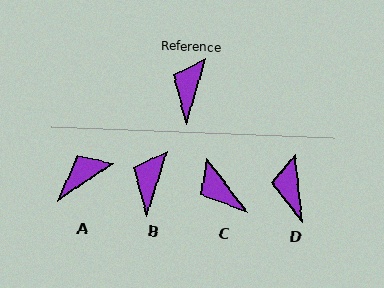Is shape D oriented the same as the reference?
No, it is off by about 23 degrees.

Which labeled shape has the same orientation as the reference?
B.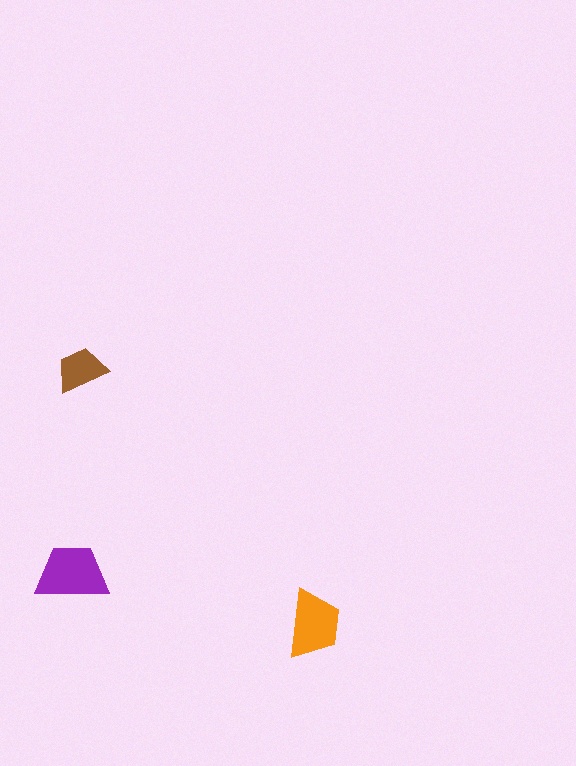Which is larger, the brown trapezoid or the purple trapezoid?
The purple one.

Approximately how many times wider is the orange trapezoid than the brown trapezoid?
About 1.5 times wider.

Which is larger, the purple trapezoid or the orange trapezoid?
The purple one.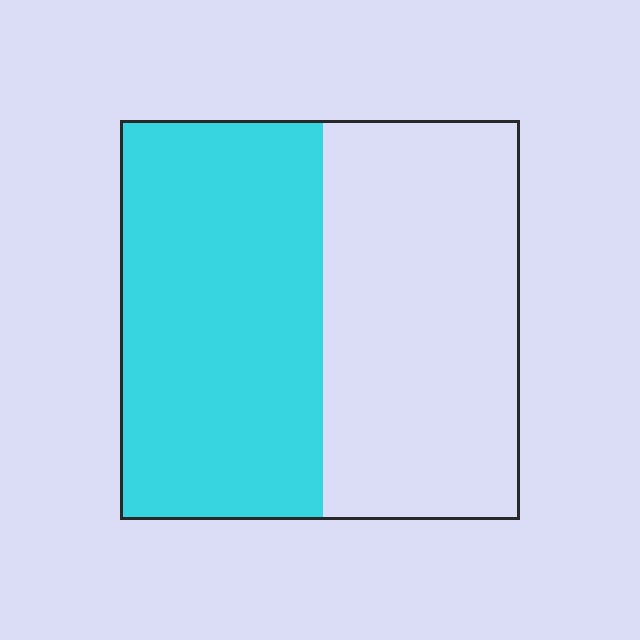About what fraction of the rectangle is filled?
About one half (1/2).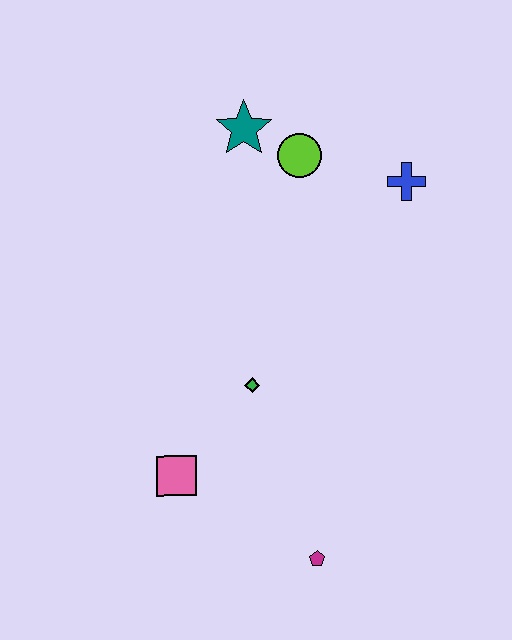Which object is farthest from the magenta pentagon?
The teal star is farthest from the magenta pentagon.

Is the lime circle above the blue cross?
Yes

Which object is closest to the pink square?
The green diamond is closest to the pink square.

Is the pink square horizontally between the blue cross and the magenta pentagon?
No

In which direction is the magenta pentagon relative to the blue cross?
The magenta pentagon is below the blue cross.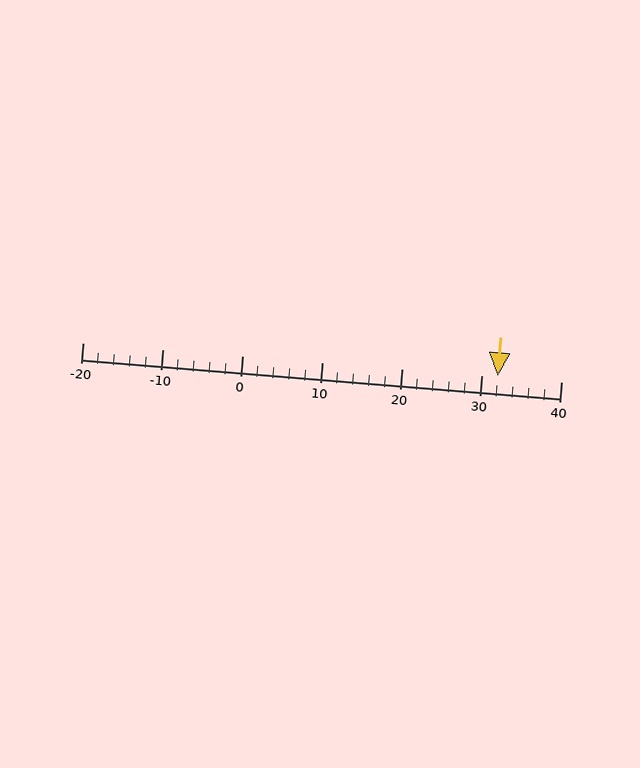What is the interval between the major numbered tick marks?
The major tick marks are spaced 10 units apart.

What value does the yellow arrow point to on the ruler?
The yellow arrow points to approximately 32.